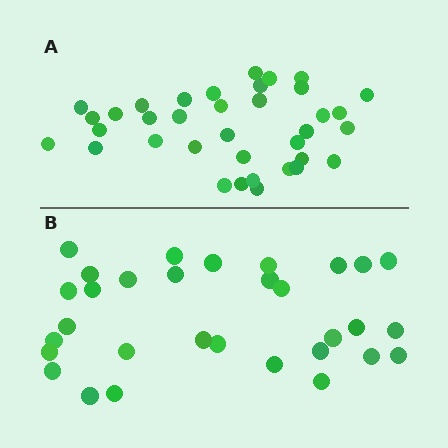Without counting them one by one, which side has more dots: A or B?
Region A (the top region) has more dots.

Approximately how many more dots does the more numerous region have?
Region A has about 5 more dots than region B.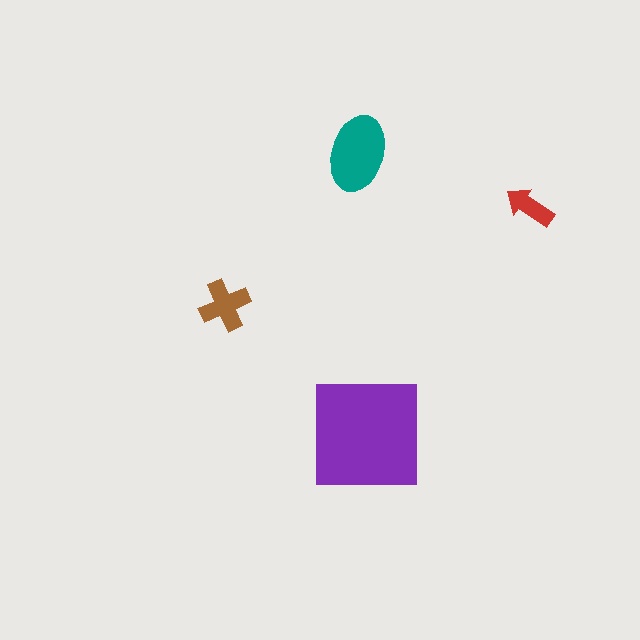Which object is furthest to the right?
The red arrow is rightmost.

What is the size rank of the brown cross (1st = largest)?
3rd.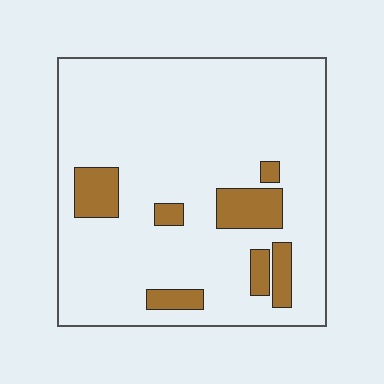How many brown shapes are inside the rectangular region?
7.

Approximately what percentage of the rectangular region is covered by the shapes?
Approximately 15%.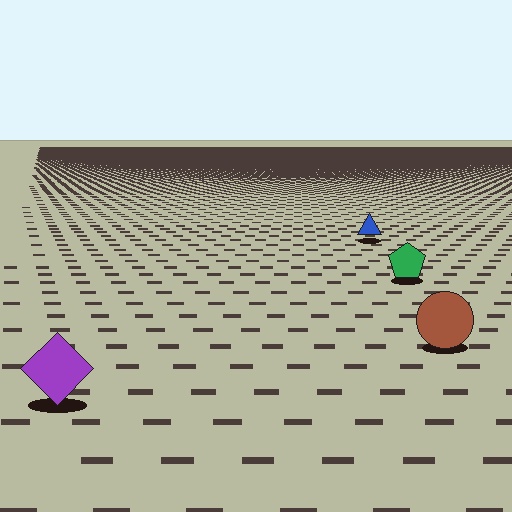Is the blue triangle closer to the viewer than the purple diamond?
No. The purple diamond is closer — you can tell from the texture gradient: the ground texture is coarser near it.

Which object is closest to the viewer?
The purple diamond is closest. The texture marks near it are larger and more spread out.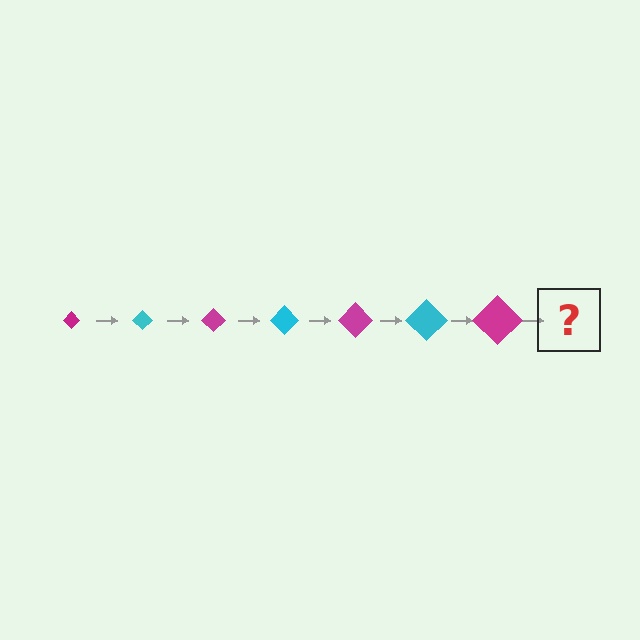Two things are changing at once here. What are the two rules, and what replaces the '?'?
The two rules are that the diamond grows larger each step and the color cycles through magenta and cyan. The '?' should be a cyan diamond, larger than the previous one.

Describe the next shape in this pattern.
It should be a cyan diamond, larger than the previous one.